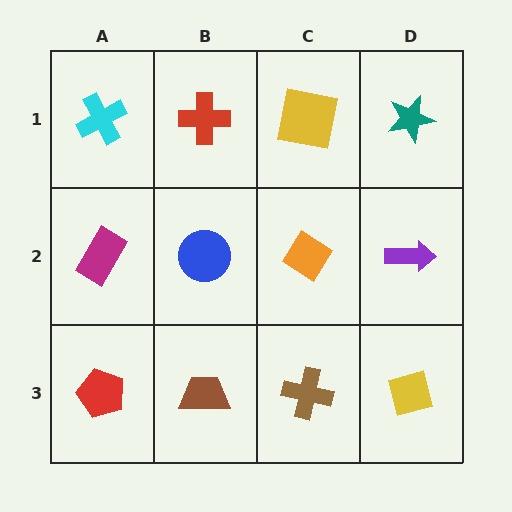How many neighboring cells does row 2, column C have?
4.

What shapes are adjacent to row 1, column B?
A blue circle (row 2, column B), a cyan cross (row 1, column A), a yellow square (row 1, column C).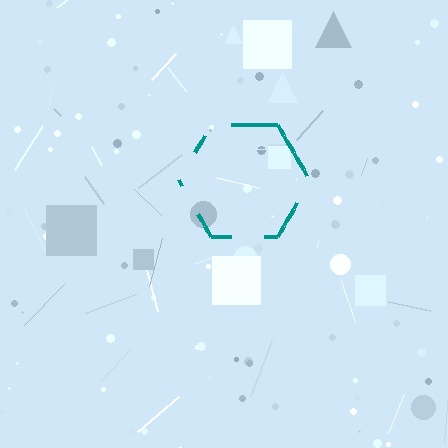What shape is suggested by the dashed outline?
The dashed outline suggests a hexagon.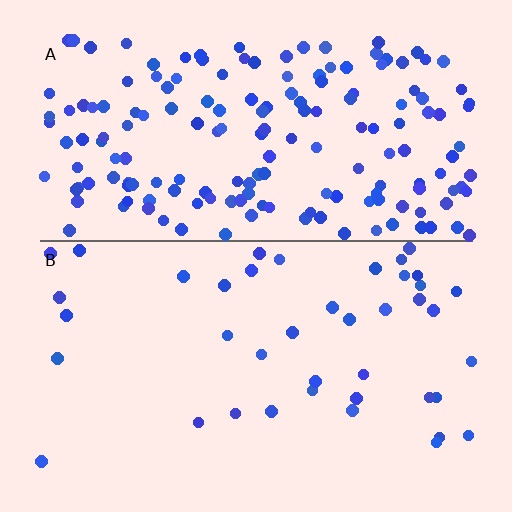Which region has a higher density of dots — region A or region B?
A (the top).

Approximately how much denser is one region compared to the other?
Approximately 4.2× — region A over region B.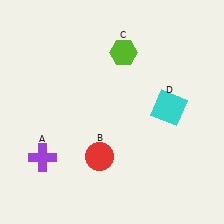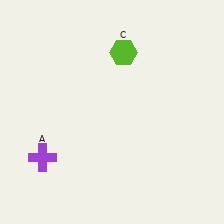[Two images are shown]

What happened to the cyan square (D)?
The cyan square (D) was removed in Image 2. It was in the top-right area of Image 1.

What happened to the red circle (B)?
The red circle (B) was removed in Image 2. It was in the bottom-left area of Image 1.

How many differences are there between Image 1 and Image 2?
There are 2 differences between the two images.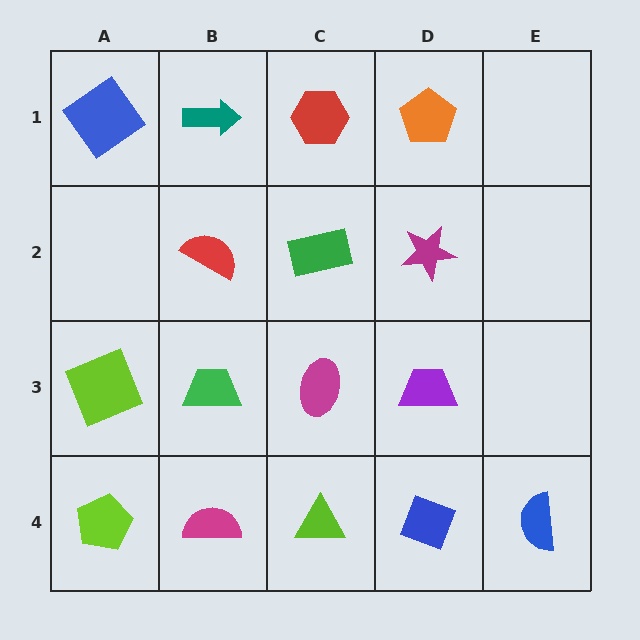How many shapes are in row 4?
5 shapes.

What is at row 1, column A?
A blue diamond.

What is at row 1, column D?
An orange pentagon.